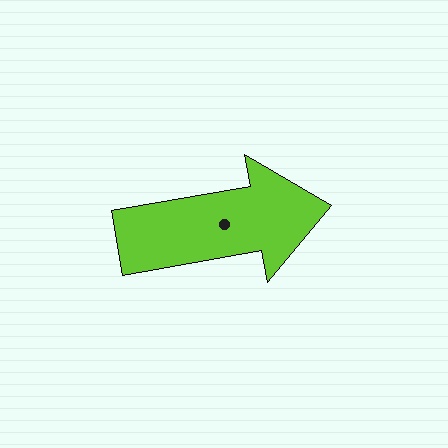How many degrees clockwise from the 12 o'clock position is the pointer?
Approximately 80 degrees.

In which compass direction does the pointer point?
East.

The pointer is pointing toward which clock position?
Roughly 3 o'clock.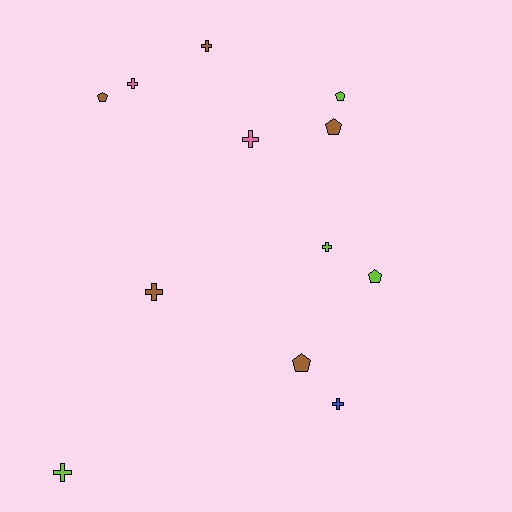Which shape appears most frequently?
Cross, with 7 objects.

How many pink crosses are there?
There are 2 pink crosses.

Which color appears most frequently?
Brown, with 5 objects.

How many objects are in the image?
There are 12 objects.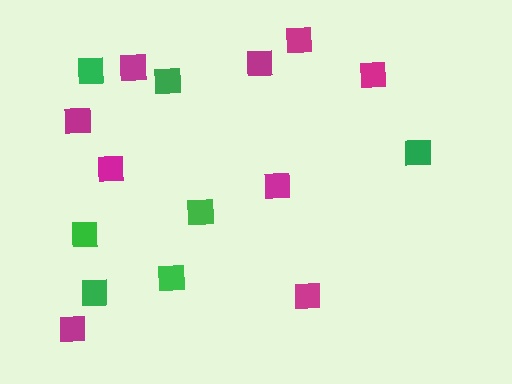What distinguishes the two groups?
There are 2 groups: one group of magenta squares (9) and one group of green squares (7).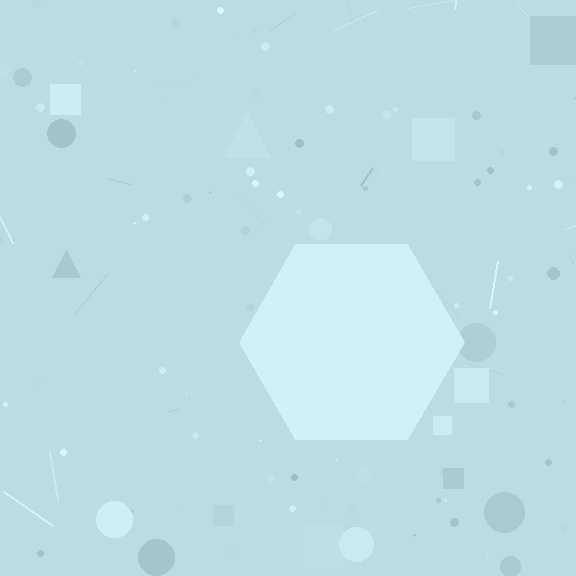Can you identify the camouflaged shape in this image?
The camouflaged shape is a hexagon.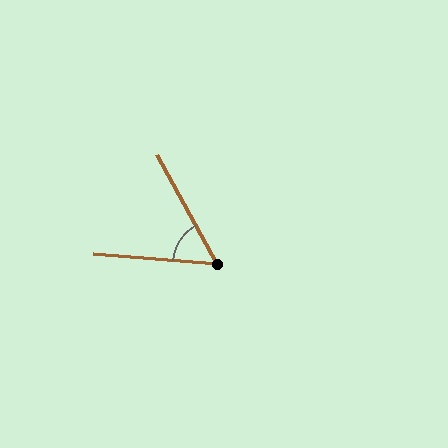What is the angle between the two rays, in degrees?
Approximately 57 degrees.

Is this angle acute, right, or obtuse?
It is acute.